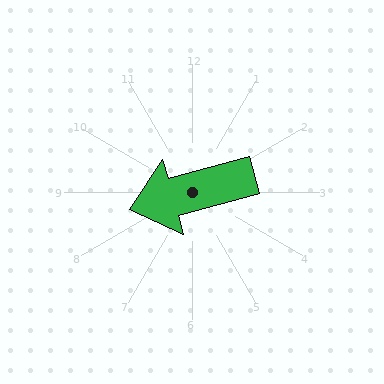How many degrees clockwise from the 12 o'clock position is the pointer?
Approximately 255 degrees.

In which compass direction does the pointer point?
West.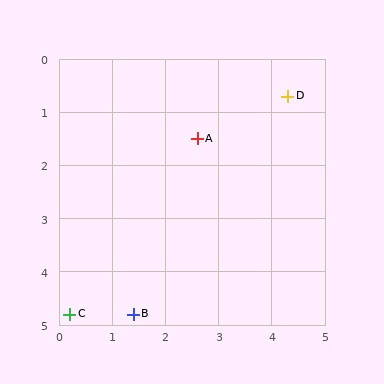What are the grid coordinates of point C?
Point C is at approximately (0.2, 4.8).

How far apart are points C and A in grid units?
Points C and A are about 4.1 grid units apart.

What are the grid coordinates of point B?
Point B is at approximately (1.4, 4.8).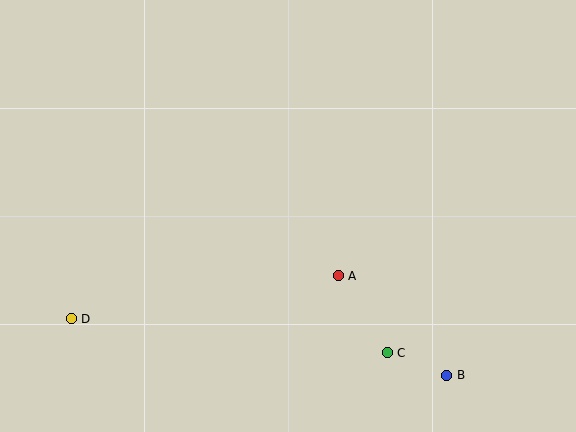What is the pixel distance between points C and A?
The distance between C and A is 91 pixels.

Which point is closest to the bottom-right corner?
Point B is closest to the bottom-right corner.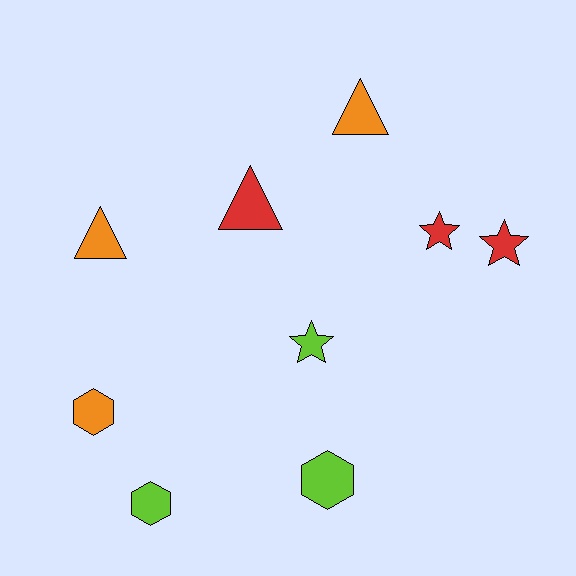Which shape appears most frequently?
Triangle, with 3 objects.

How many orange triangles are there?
There are 2 orange triangles.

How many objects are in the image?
There are 9 objects.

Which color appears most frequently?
Lime, with 3 objects.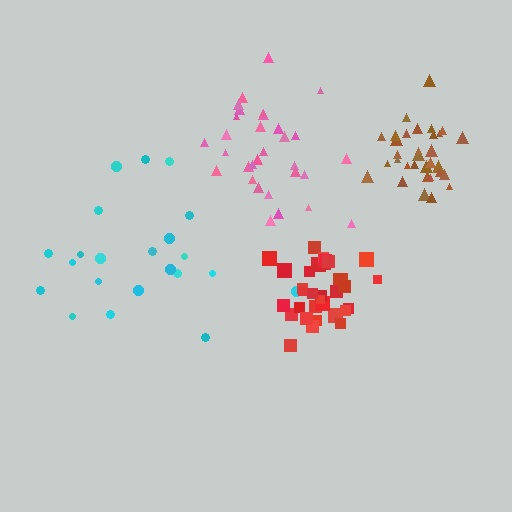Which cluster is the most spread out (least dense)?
Cyan.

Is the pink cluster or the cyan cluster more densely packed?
Pink.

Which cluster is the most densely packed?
Brown.